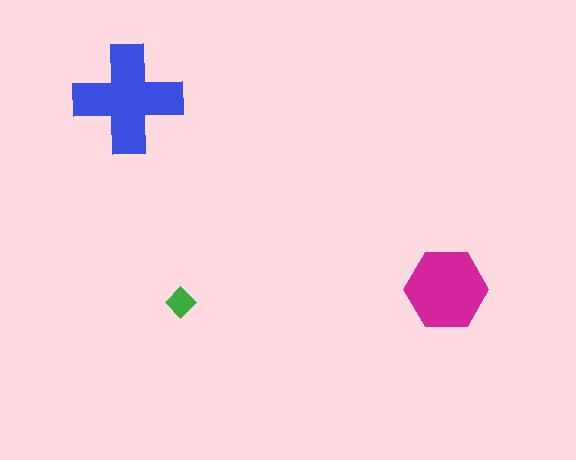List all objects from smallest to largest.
The green diamond, the magenta hexagon, the blue cross.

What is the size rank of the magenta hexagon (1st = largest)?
2nd.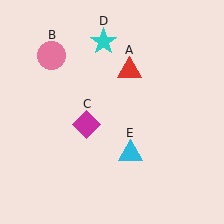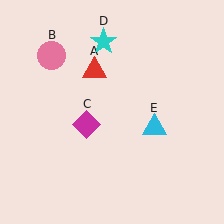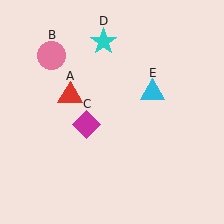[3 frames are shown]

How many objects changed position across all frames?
2 objects changed position: red triangle (object A), cyan triangle (object E).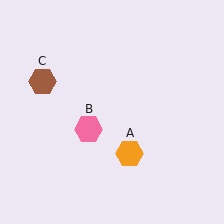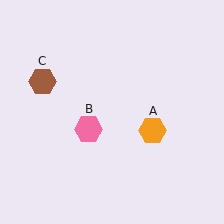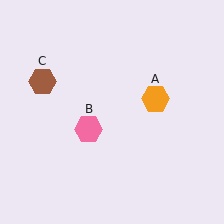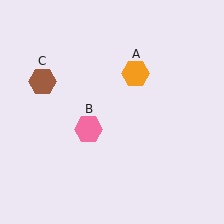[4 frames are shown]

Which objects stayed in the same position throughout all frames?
Pink hexagon (object B) and brown hexagon (object C) remained stationary.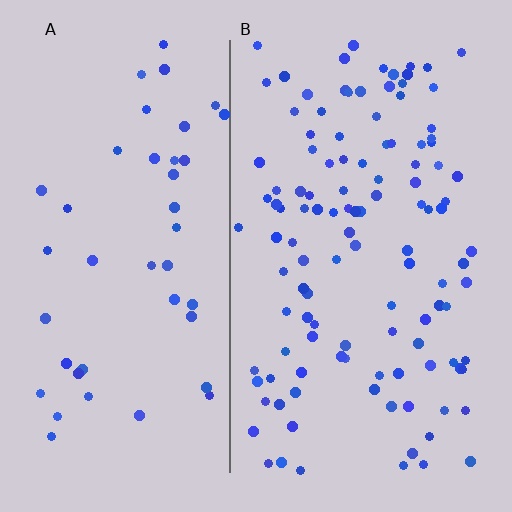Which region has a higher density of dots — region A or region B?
B (the right).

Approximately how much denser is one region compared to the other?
Approximately 2.7× — region B over region A.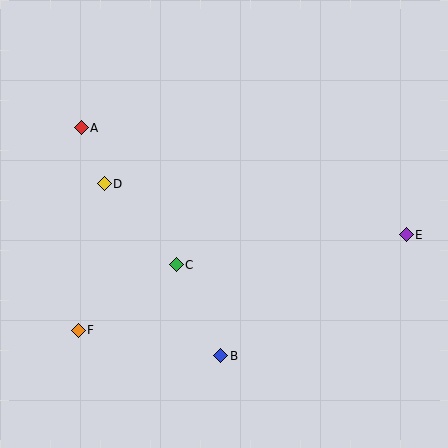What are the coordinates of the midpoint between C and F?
The midpoint between C and F is at (127, 298).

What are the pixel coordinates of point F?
Point F is at (78, 330).